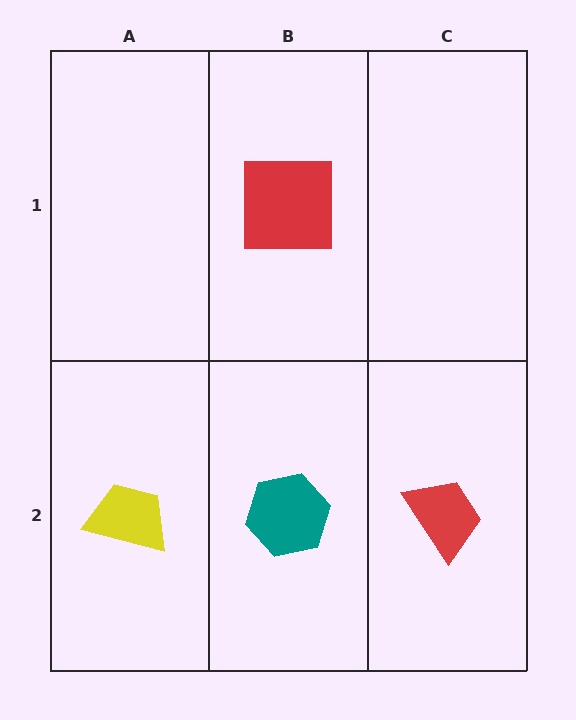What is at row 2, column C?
A red trapezoid.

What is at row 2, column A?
A yellow trapezoid.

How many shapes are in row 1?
1 shape.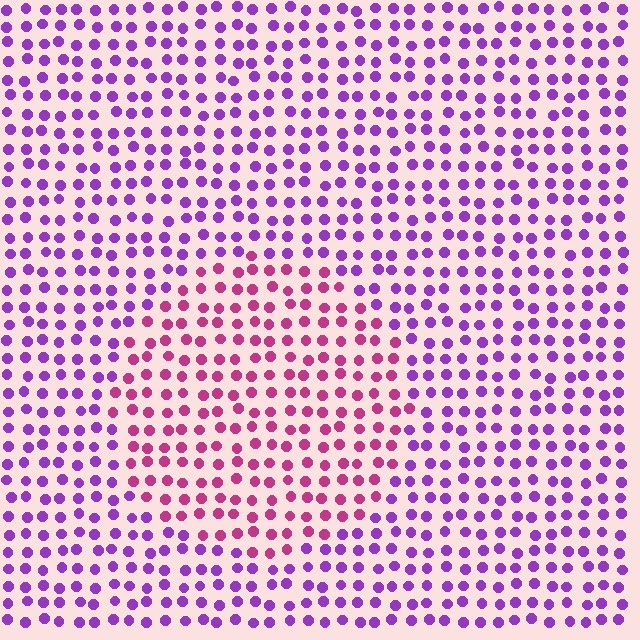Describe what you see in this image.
The image is filled with small purple elements in a uniform arrangement. A circle-shaped region is visible where the elements are tinted to a slightly different hue, forming a subtle color boundary.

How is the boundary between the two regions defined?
The boundary is defined purely by a slight shift in hue (about 44 degrees). Spacing, size, and orientation are identical on both sides.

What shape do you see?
I see a circle.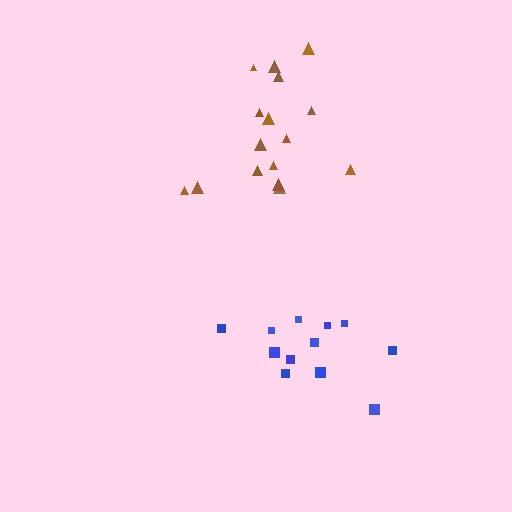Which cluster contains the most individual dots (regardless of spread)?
Brown (16).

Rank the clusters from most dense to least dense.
blue, brown.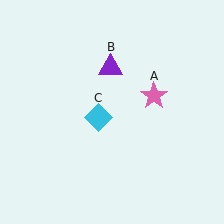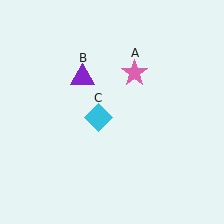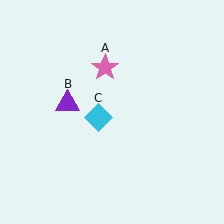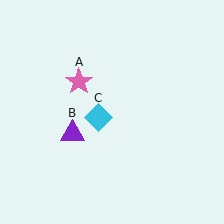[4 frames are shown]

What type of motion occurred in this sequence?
The pink star (object A), purple triangle (object B) rotated counterclockwise around the center of the scene.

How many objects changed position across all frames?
2 objects changed position: pink star (object A), purple triangle (object B).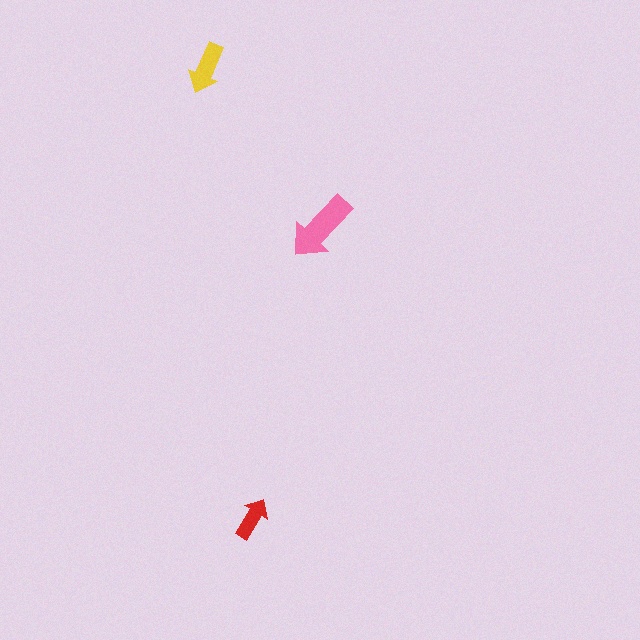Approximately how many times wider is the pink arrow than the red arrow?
About 1.5 times wider.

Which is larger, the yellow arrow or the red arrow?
The yellow one.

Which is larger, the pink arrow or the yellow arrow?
The pink one.